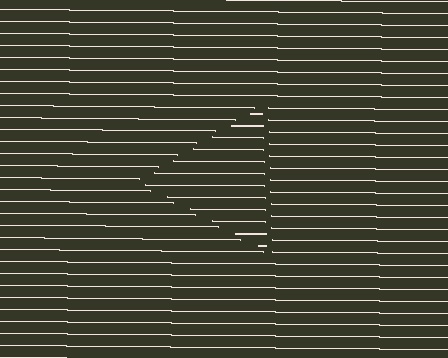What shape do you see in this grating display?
An illusory triangle. The interior of the shape contains the same grating, shifted by half a period — the contour is defined by the phase discontinuity where line-ends from the inner and outer gratings abut.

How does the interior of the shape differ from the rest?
The interior of the shape contains the same grating, shifted by half a period — the contour is defined by the phase discontinuity where line-ends from the inner and outer gratings abut.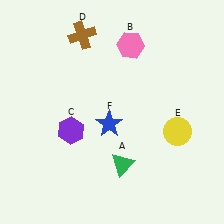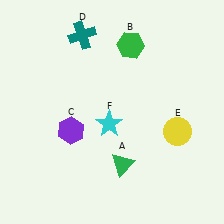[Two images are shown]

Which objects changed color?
B changed from pink to green. D changed from brown to teal. F changed from blue to cyan.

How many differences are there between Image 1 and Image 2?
There are 3 differences between the two images.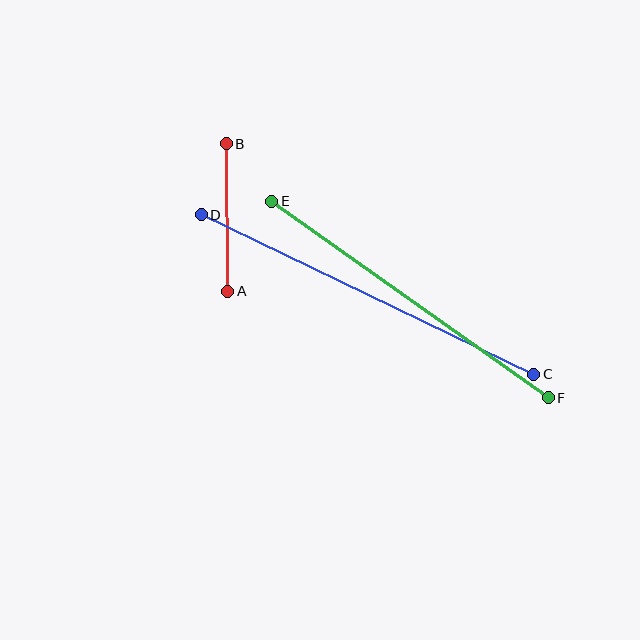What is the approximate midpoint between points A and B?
The midpoint is at approximately (227, 217) pixels.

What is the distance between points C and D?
The distance is approximately 369 pixels.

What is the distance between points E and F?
The distance is approximately 339 pixels.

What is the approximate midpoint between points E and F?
The midpoint is at approximately (410, 299) pixels.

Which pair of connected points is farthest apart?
Points C and D are farthest apart.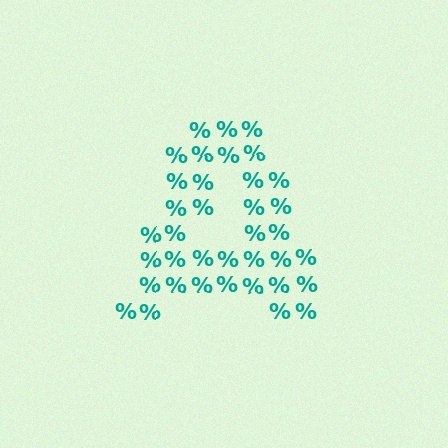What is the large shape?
The large shape is the letter A.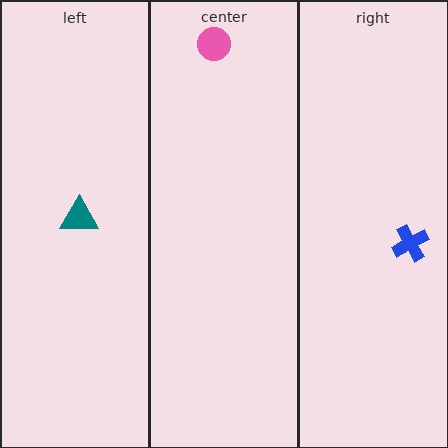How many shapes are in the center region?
1.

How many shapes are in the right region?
1.